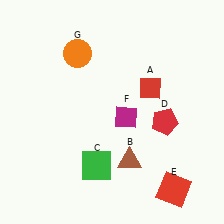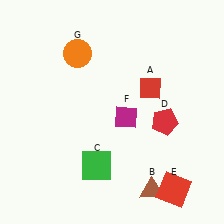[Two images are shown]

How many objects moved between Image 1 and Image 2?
1 object moved between the two images.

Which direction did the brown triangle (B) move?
The brown triangle (B) moved down.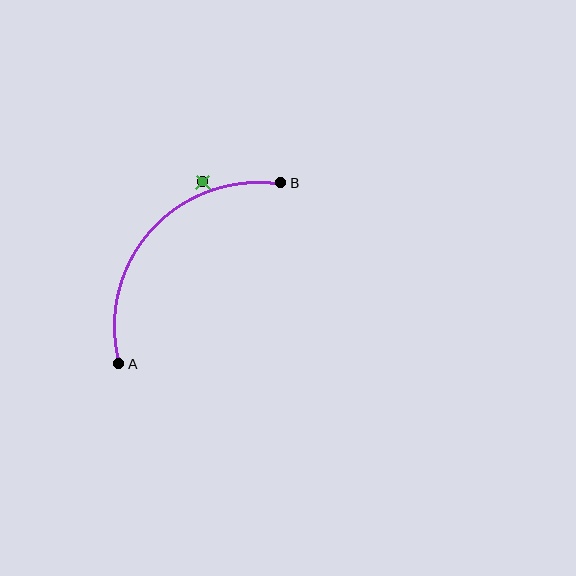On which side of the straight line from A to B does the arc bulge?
The arc bulges above and to the left of the straight line connecting A and B.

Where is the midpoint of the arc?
The arc midpoint is the point on the curve farthest from the straight line joining A and B. It sits above and to the left of that line.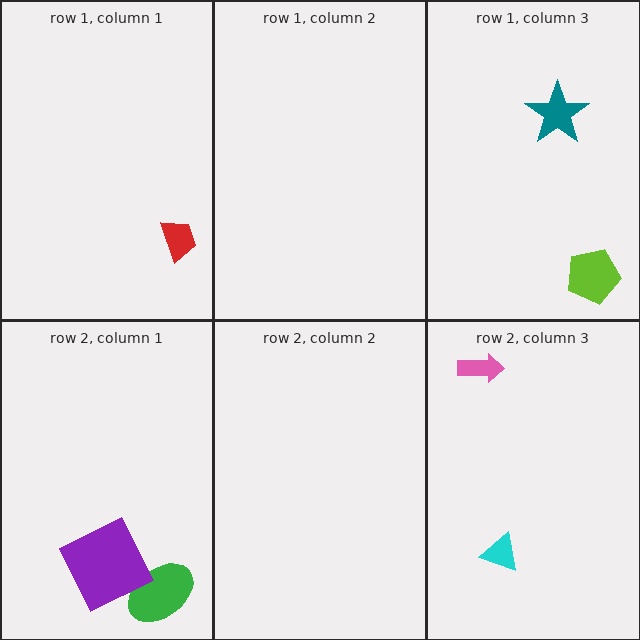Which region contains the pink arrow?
The row 2, column 3 region.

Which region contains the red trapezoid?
The row 1, column 1 region.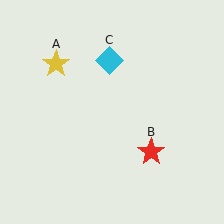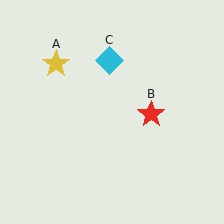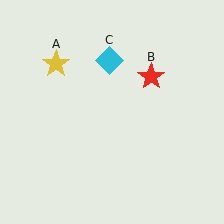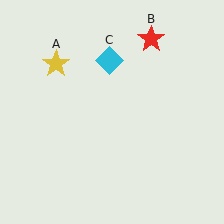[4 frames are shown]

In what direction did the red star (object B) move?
The red star (object B) moved up.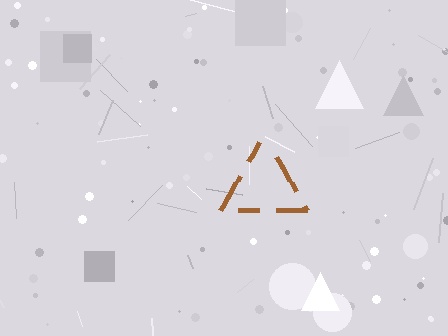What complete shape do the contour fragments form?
The contour fragments form a triangle.